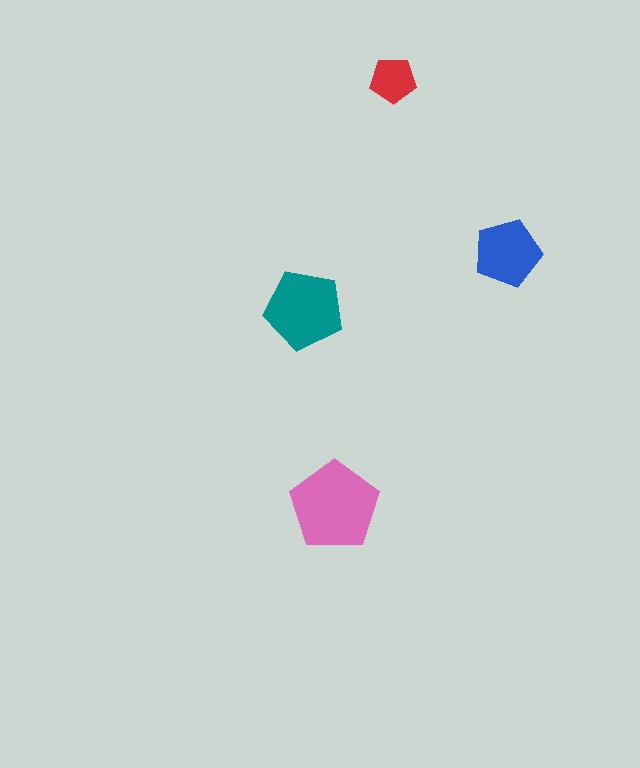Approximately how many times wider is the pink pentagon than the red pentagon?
About 2 times wider.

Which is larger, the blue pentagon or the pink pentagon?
The pink one.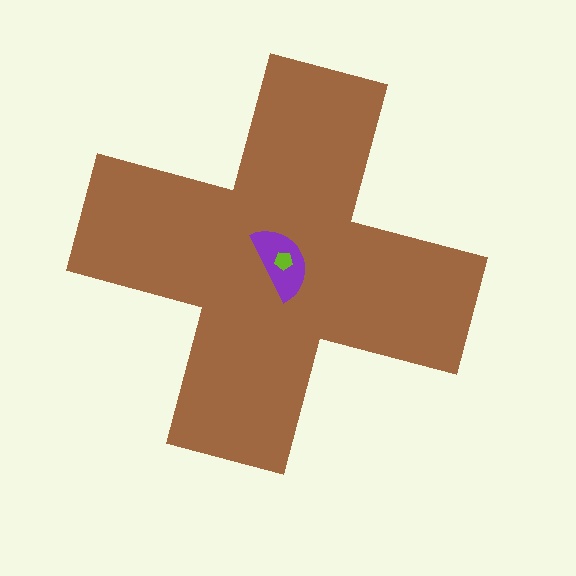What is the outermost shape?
The brown cross.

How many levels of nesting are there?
3.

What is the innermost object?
The lime pentagon.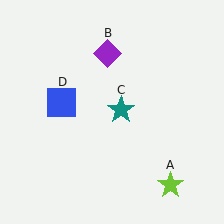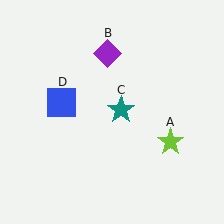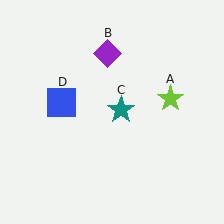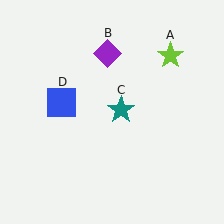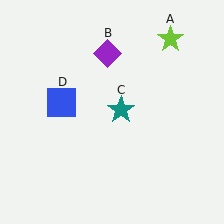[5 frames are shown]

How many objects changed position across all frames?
1 object changed position: lime star (object A).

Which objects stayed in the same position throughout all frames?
Purple diamond (object B) and teal star (object C) and blue square (object D) remained stationary.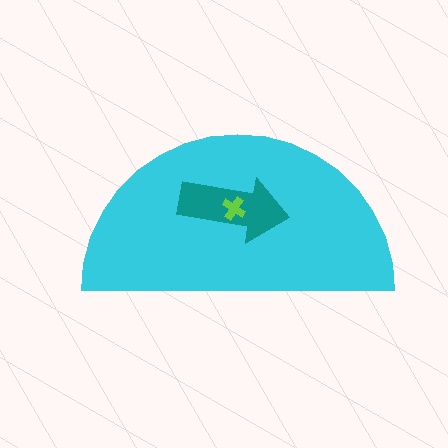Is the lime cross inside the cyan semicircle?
Yes.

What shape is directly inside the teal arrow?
The lime cross.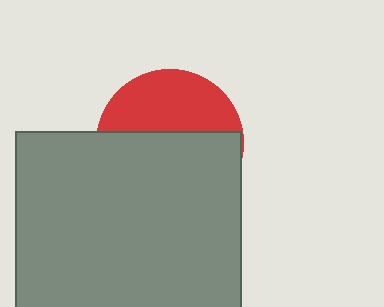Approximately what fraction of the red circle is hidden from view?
Roughly 60% of the red circle is hidden behind the gray square.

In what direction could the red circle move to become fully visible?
The red circle could move up. That would shift it out from behind the gray square entirely.